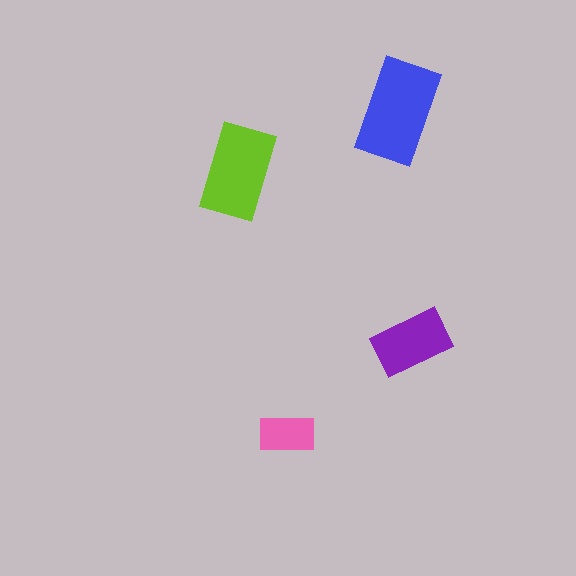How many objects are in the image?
There are 4 objects in the image.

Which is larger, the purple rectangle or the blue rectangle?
The blue one.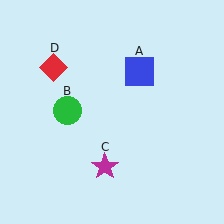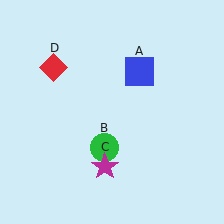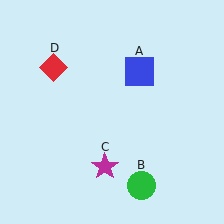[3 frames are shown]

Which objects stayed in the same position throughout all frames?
Blue square (object A) and magenta star (object C) and red diamond (object D) remained stationary.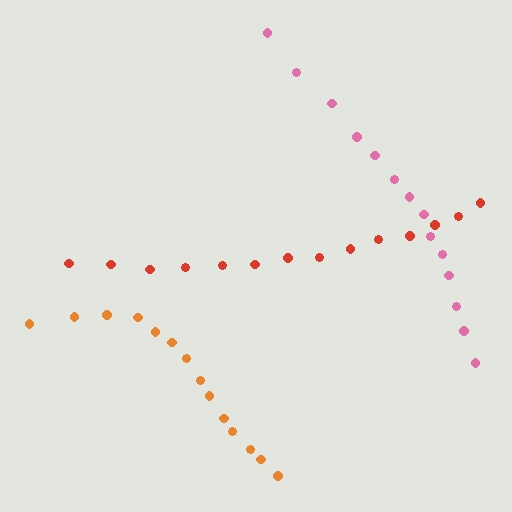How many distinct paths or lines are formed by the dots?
There are 3 distinct paths.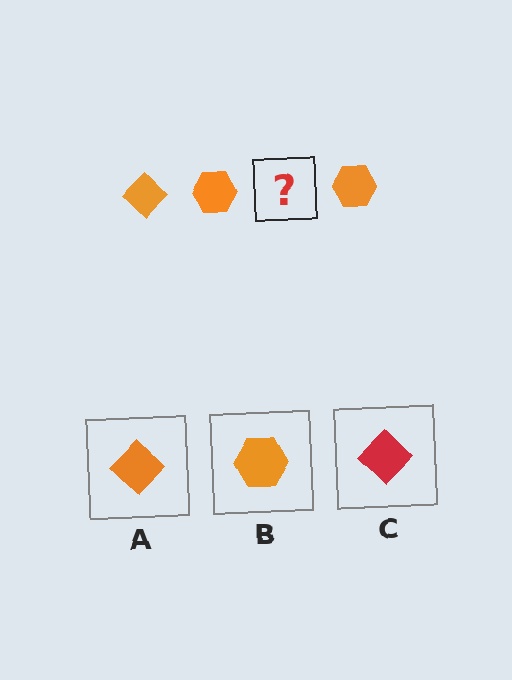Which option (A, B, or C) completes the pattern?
A.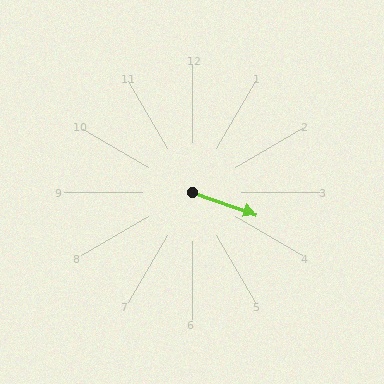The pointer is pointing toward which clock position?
Roughly 4 o'clock.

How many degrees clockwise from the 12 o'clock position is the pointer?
Approximately 109 degrees.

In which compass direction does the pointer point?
East.